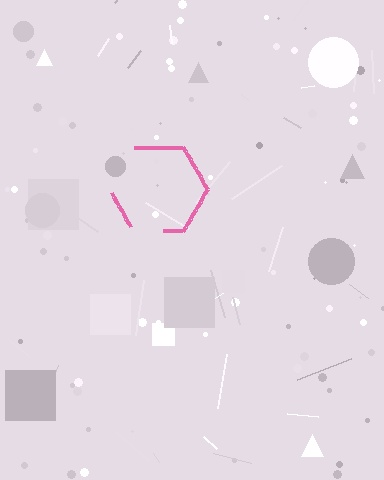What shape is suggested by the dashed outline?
The dashed outline suggests a hexagon.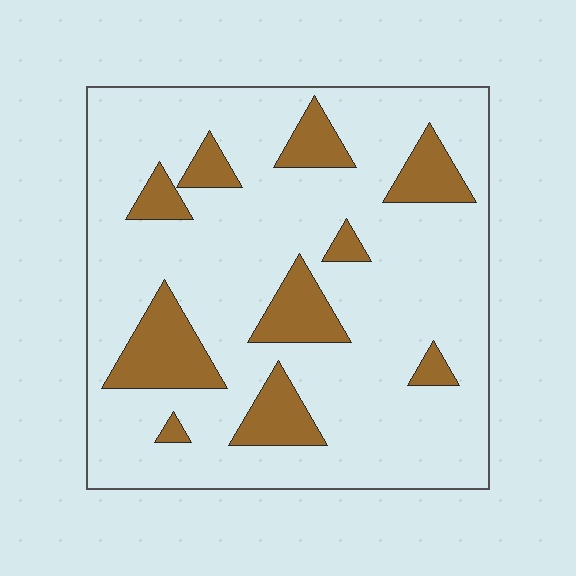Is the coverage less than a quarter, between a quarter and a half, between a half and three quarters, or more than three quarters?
Less than a quarter.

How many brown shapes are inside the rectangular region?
10.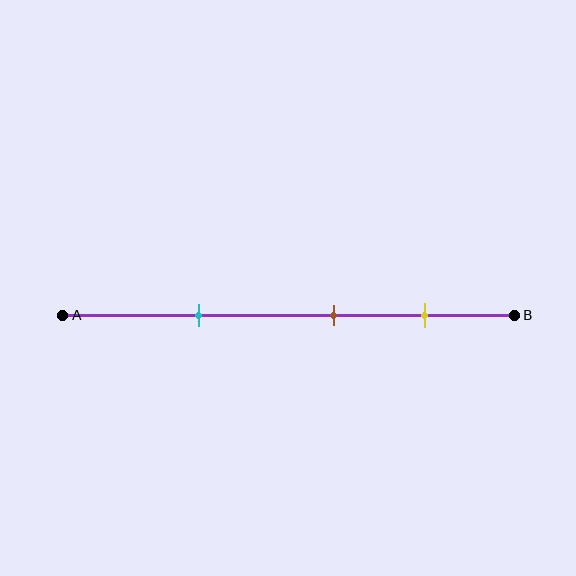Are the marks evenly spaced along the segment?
Yes, the marks are approximately evenly spaced.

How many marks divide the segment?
There are 3 marks dividing the segment.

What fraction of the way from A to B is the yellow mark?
The yellow mark is approximately 80% (0.8) of the way from A to B.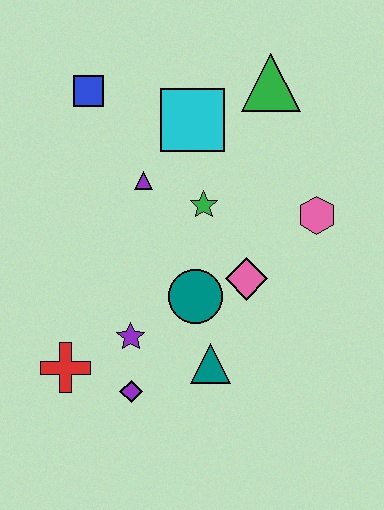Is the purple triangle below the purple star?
No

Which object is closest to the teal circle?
The pink diamond is closest to the teal circle.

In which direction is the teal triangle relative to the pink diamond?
The teal triangle is below the pink diamond.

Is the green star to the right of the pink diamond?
No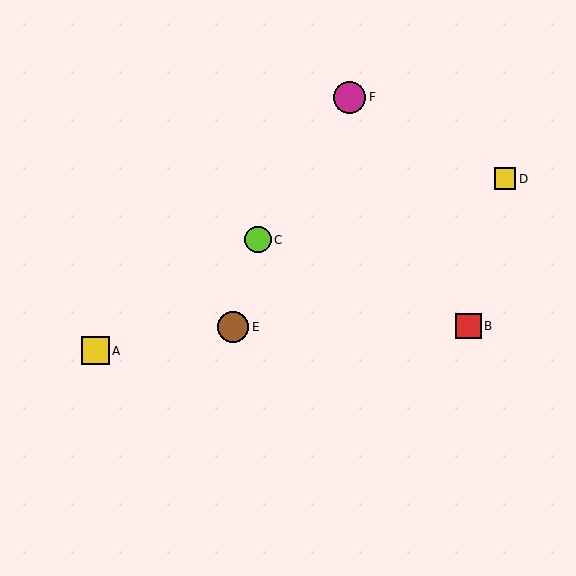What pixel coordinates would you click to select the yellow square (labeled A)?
Click at (95, 351) to select the yellow square A.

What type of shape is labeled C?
Shape C is a lime circle.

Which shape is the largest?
The magenta circle (labeled F) is the largest.